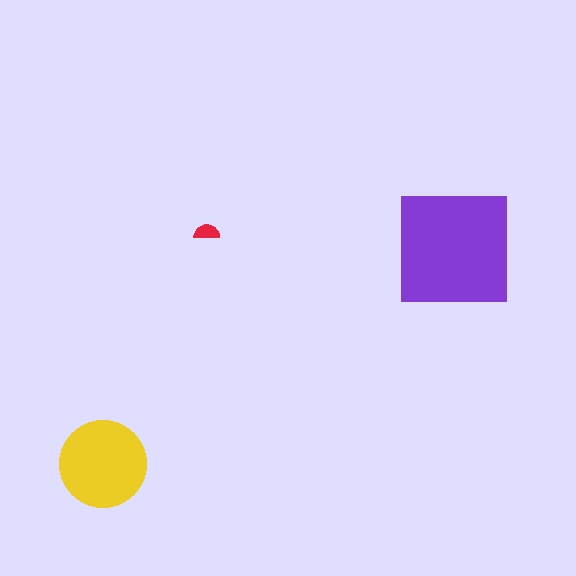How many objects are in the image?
There are 3 objects in the image.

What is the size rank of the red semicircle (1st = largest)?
3rd.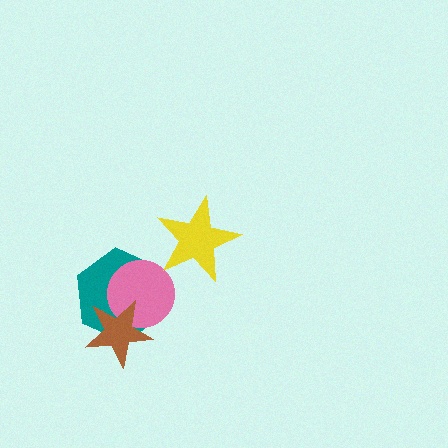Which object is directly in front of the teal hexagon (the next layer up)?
The pink circle is directly in front of the teal hexagon.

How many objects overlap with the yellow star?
0 objects overlap with the yellow star.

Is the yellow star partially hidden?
No, no other shape covers it.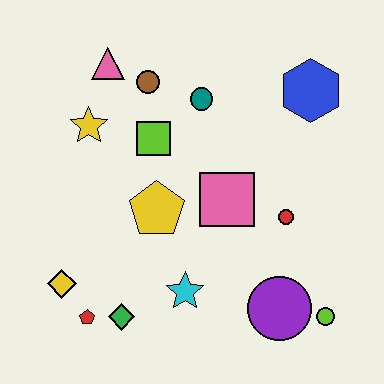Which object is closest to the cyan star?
The green diamond is closest to the cyan star.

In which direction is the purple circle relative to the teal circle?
The purple circle is below the teal circle.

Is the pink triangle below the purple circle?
No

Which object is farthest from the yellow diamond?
The blue hexagon is farthest from the yellow diamond.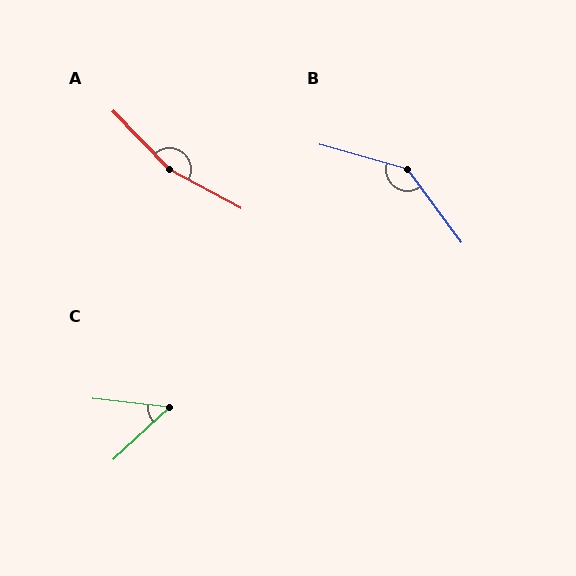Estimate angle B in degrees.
Approximately 142 degrees.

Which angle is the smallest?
C, at approximately 49 degrees.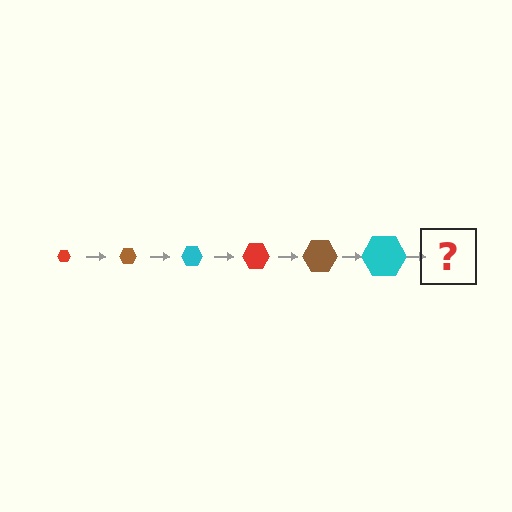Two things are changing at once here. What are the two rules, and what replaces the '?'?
The two rules are that the hexagon grows larger each step and the color cycles through red, brown, and cyan. The '?' should be a red hexagon, larger than the previous one.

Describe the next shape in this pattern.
It should be a red hexagon, larger than the previous one.